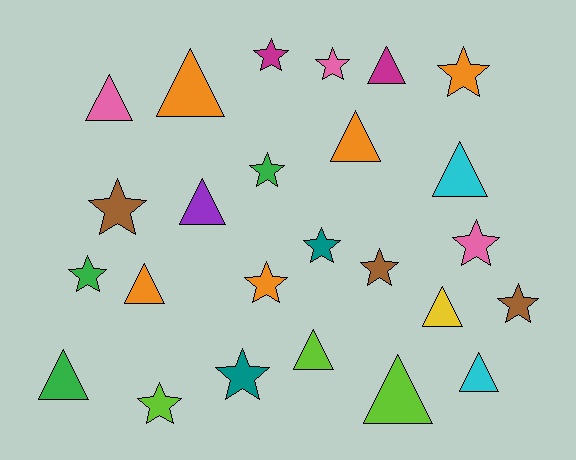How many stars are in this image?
There are 13 stars.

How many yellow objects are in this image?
There is 1 yellow object.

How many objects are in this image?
There are 25 objects.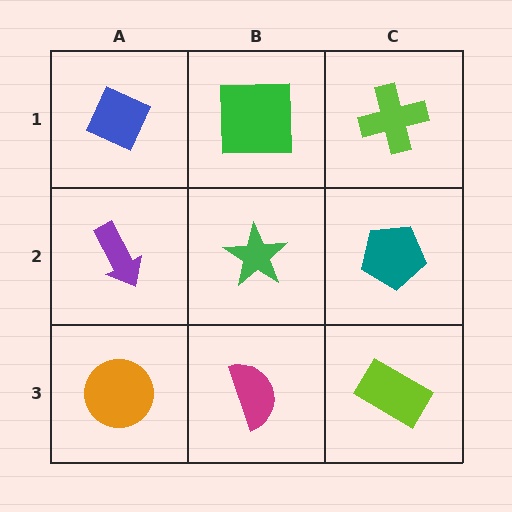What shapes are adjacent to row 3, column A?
A purple arrow (row 2, column A), a magenta semicircle (row 3, column B).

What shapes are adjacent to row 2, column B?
A green square (row 1, column B), a magenta semicircle (row 3, column B), a purple arrow (row 2, column A), a teal pentagon (row 2, column C).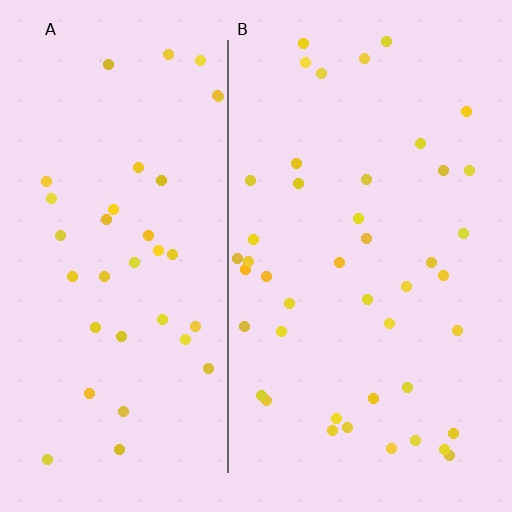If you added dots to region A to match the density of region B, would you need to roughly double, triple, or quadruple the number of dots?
Approximately double.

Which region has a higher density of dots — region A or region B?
B (the right).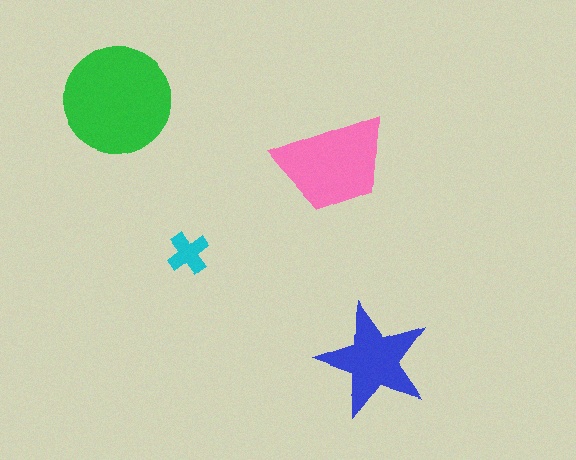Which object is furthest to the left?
The green circle is leftmost.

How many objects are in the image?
There are 4 objects in the image.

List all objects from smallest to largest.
The cyan cross, the blue star, the pink trapezoid, the green circle.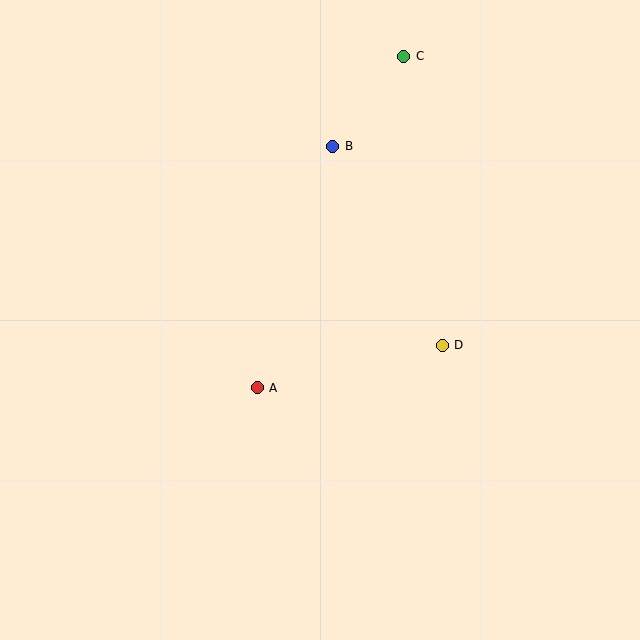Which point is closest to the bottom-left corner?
Point A is closest to the bottom-left corner.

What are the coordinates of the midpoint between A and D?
The midpoint between A and D is at (350, 366).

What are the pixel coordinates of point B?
Point B is at (332, 146).